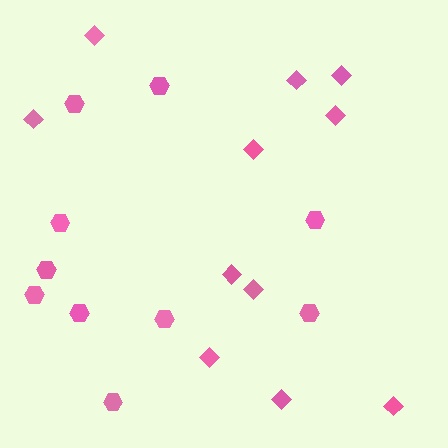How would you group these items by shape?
There are 2 groups: one group of diamonds (11) and one group of hexagons (10).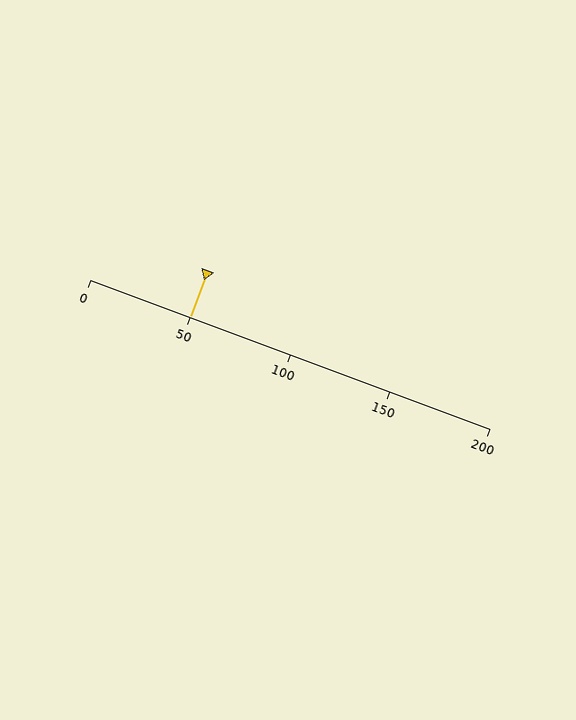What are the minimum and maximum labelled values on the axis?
The axis runs from 0 to 200.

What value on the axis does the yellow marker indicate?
The marker indicates approximately 50.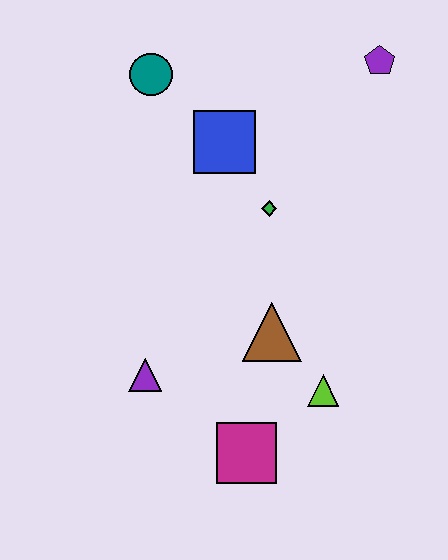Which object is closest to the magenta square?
The lime triangle is closest to the magenta square.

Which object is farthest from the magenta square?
The purple pentagon is farthest from the magenta square.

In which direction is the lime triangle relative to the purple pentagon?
The lime triangle is below the purple pentagon.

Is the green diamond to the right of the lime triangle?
No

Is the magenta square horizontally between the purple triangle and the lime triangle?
Yes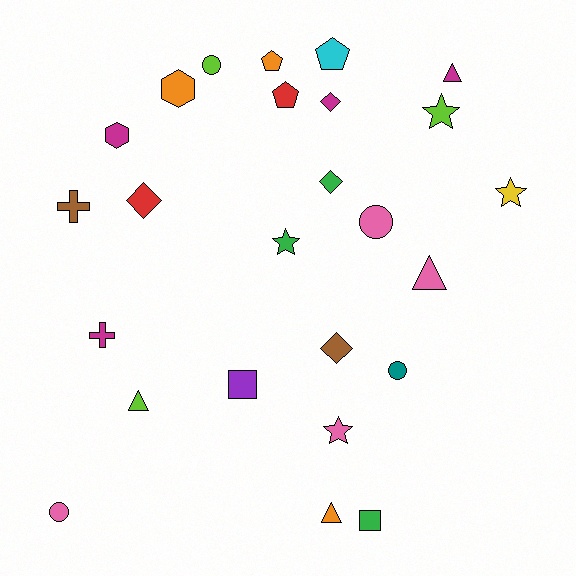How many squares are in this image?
There are 2 squares.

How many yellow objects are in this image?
There is 1 yellow object.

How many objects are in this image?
There are 25 objects.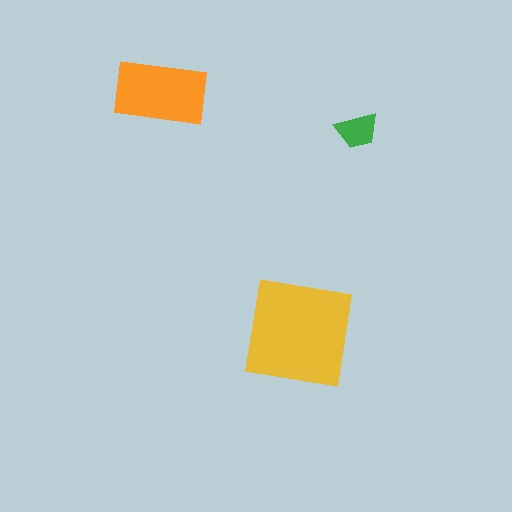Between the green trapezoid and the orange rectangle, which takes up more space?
The orange rectangle.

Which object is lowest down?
The yellow square is bottommost.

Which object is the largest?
The yellow square.